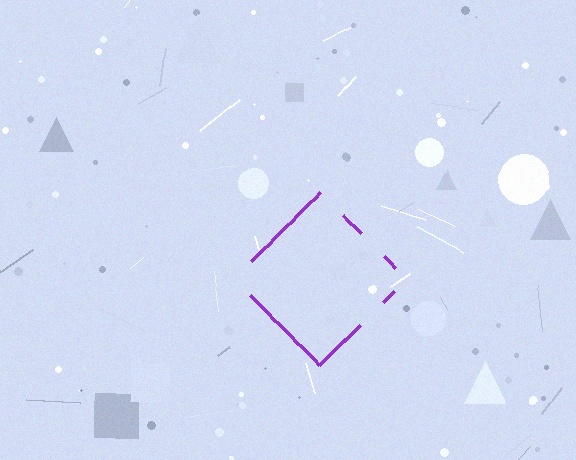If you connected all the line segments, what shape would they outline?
They would outline a diamond.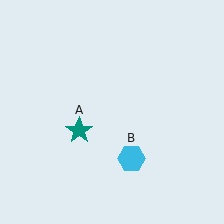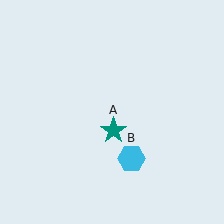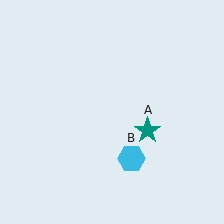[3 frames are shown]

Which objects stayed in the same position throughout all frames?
Cyan hexagon (object B) remained stationary.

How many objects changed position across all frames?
1 object changed position: teal star (object A).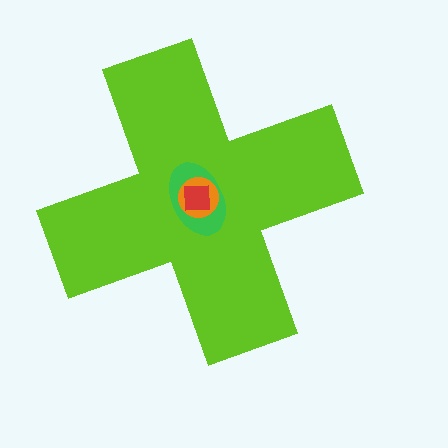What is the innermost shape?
The red square.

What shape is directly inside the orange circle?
The red square.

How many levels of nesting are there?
4.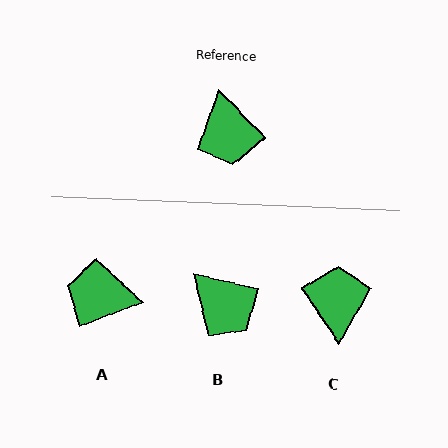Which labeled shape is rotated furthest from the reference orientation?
C, about 170 degrees away.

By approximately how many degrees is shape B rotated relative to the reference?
Approximately 33 degrees counter-clockwise.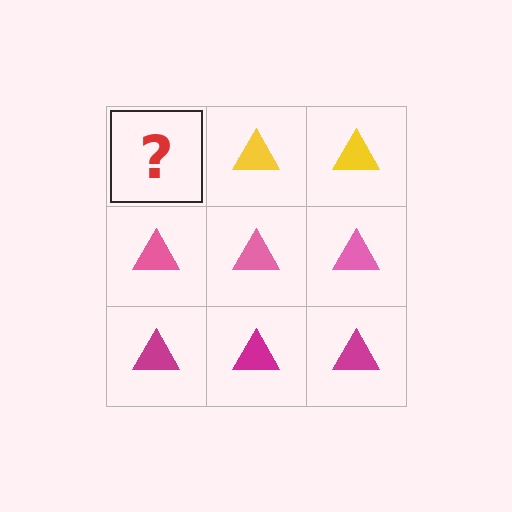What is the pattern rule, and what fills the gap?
The rule is that each row has a consistent color. The gap should be filled with a yellow triangle.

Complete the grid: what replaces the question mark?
The question mark should be replaced with a yellow triangle.